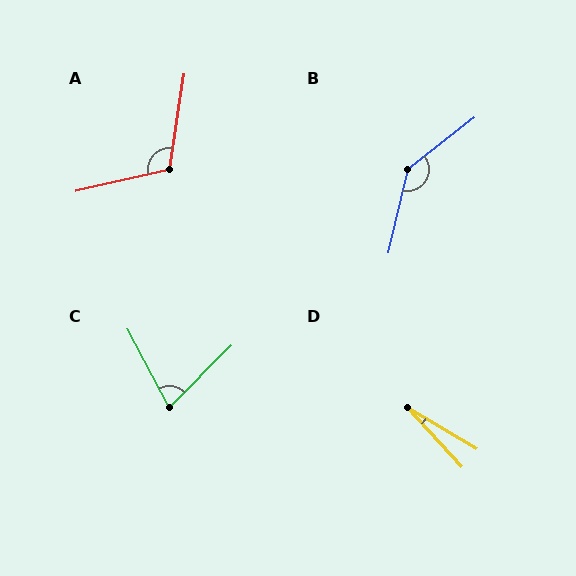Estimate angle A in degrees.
Approximately 111 degrees.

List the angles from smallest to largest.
D (17°), C (73°), A (111°), B (142°).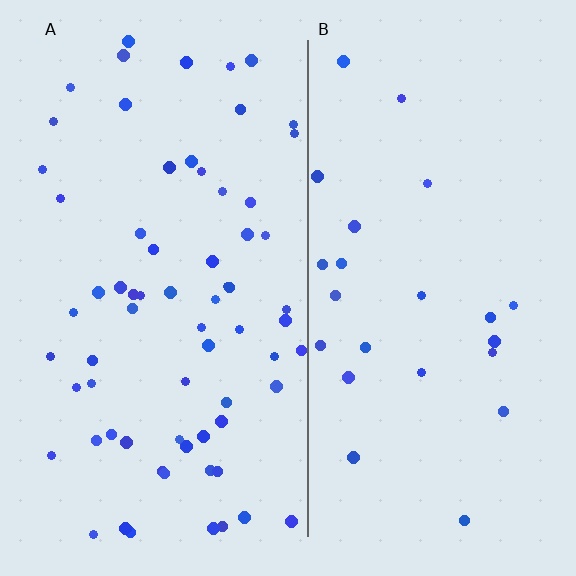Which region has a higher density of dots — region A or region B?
A (the left).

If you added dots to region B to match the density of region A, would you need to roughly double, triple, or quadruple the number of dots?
Approximately triple.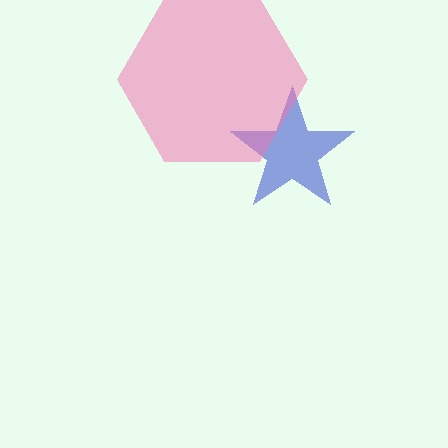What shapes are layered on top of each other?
The layered shapes are: a blue star, a pink hexagon.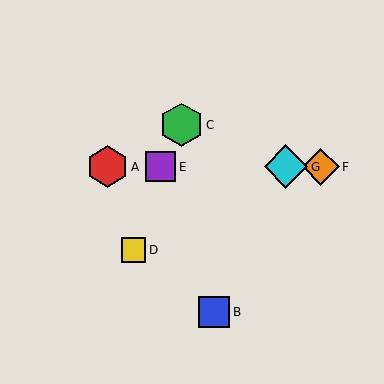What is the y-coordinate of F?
Object F is at y≈167.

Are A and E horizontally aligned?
Yes, both are at y≈167.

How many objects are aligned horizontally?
4 objects (A, E, F, G) are aligned horizontally.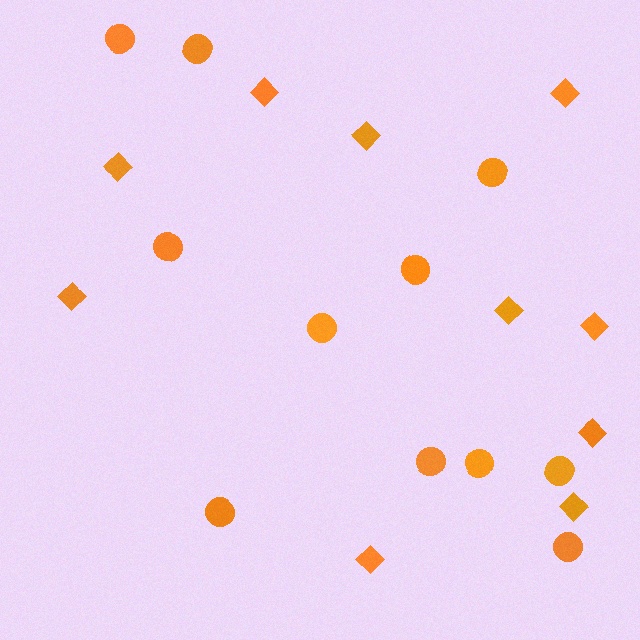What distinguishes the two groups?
There are 2 groups: one group of diamonds (10) and one group of circles (11).